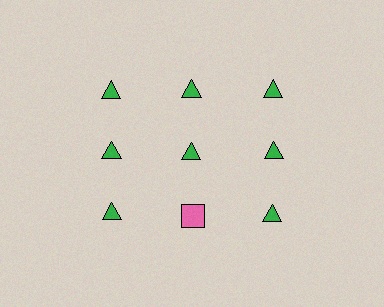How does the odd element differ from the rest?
It differs in both color (pink instead of green) and shape (square instead of triangle).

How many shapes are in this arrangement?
There are 9 shapes arranged in a grid pattern.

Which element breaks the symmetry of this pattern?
The pink square in the third row, second from left column breaks the symmetry. All other shapes are green triangles.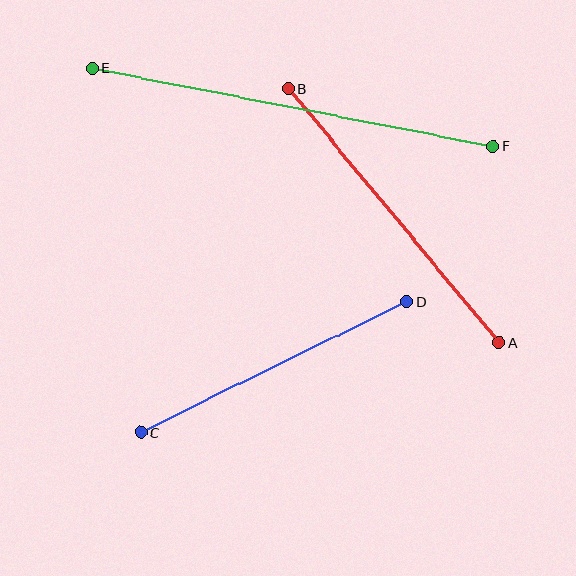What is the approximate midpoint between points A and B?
The midpoint is at approximately (394, 216) pixels.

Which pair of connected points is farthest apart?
Points E and F are farthest apart.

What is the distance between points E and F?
The distance is approximately 408 pixels.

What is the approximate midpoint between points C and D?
The midpoint is at approximately (274, 367) pixels.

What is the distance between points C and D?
The distance is approximately 296 pixels.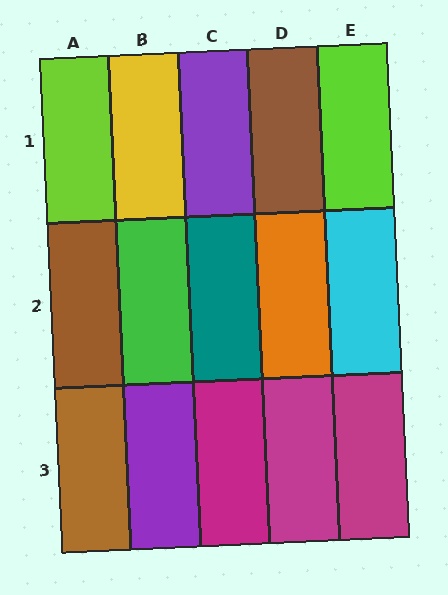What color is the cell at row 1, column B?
Yellow.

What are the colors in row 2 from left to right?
Brown, green, teal, orange, cyan.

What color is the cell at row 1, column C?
Purple.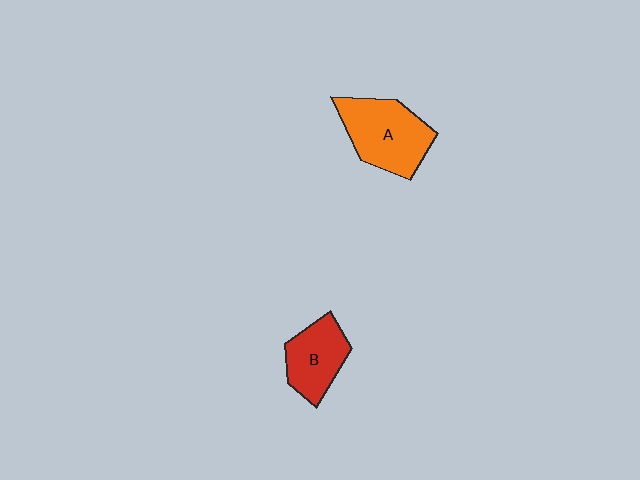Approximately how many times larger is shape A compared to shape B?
Approximately 1.4 times.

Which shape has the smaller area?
Shape B (red).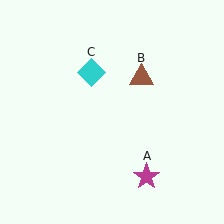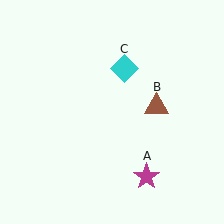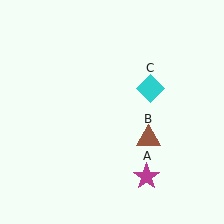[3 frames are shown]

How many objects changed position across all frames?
2 objects changed position: brown triangle (object B), cyan diamond (object C).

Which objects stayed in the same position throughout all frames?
Magenta star (object A) remained stationary.